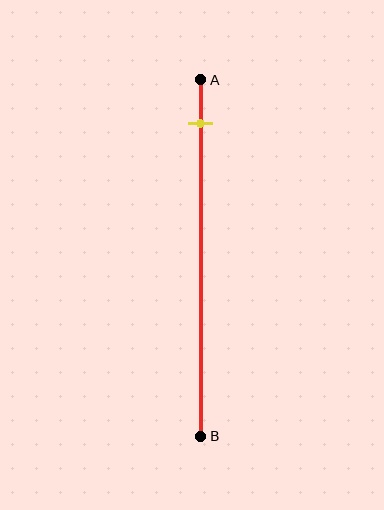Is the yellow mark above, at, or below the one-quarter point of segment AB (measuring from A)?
The yellow mark is above the one-quarter point of segment AB.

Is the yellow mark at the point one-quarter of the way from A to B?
No, the mark is at about 10% from A, not at the 25% one-quarter point.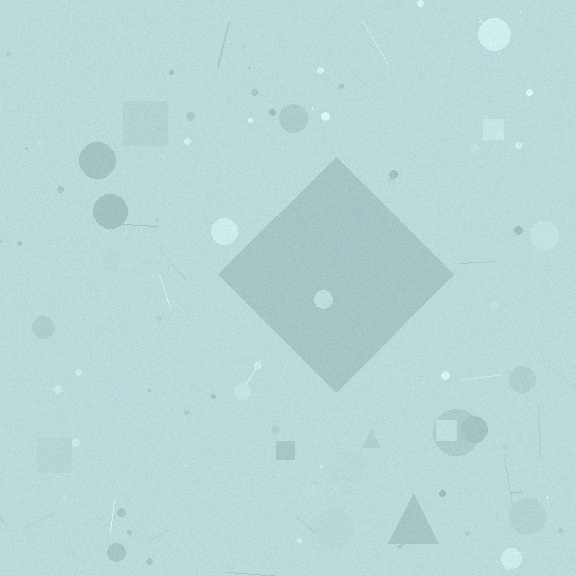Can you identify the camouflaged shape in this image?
The camouflaged shape is a diamond.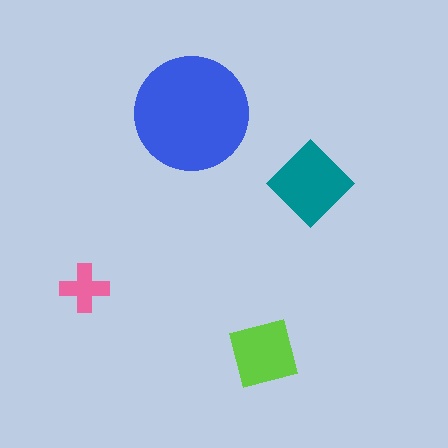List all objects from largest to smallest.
The blue circle, the teal diamond, the lime square, the pink cross.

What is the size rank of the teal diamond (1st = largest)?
2nd.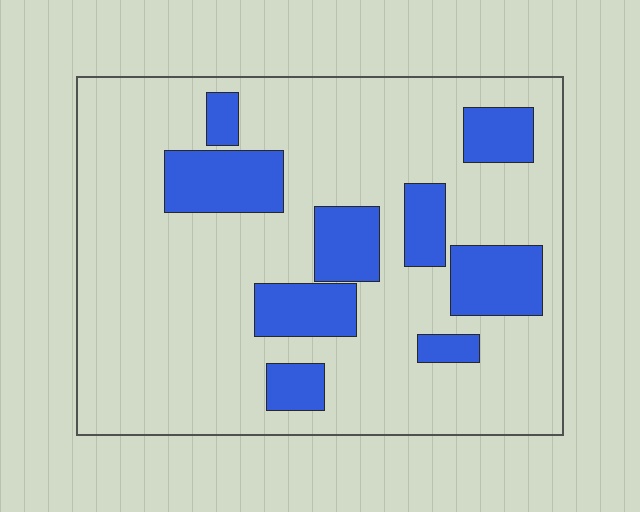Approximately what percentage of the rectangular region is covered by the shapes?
Approximately 20%.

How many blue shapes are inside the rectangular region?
9.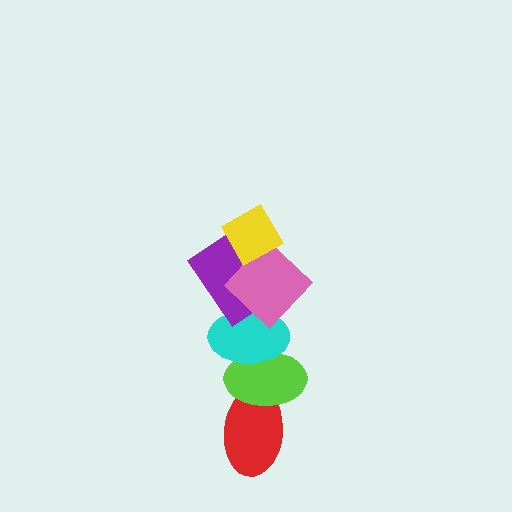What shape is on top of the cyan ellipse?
The purple diamond is on top of the cyan ellipse.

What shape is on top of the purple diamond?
The pink diamond is on top of the purple diamond.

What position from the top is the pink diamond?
The pink diamond is 2nd from the top.